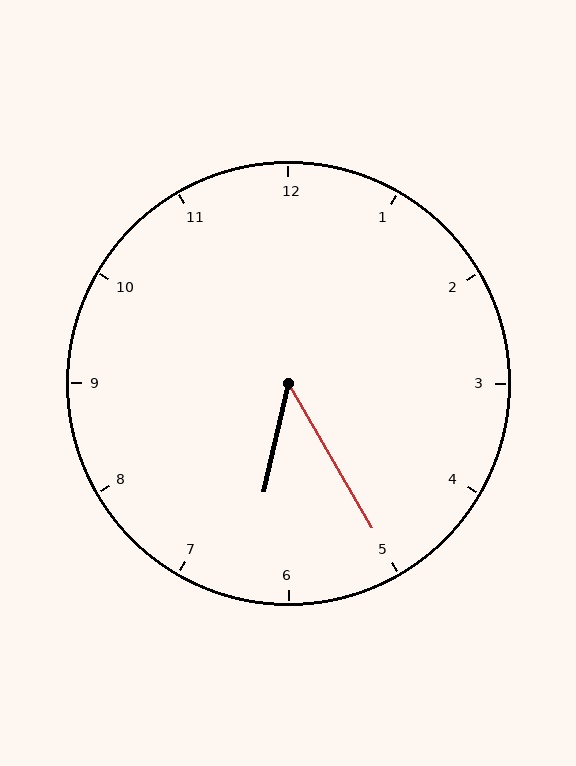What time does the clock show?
6:25.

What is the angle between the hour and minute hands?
Approximately 42 degrees.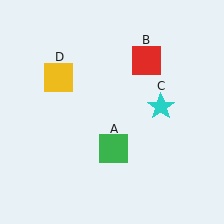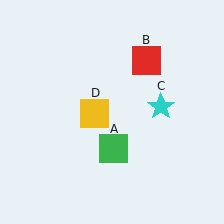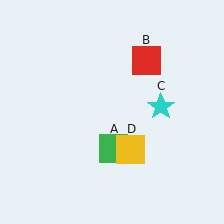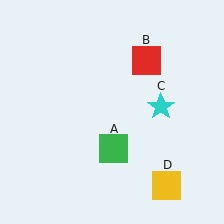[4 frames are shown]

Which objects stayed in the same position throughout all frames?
Green square (object A) and red square (object B) and cyan star (object C) remained stationary.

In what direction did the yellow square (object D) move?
The yellow square (object D) moved down and to the right.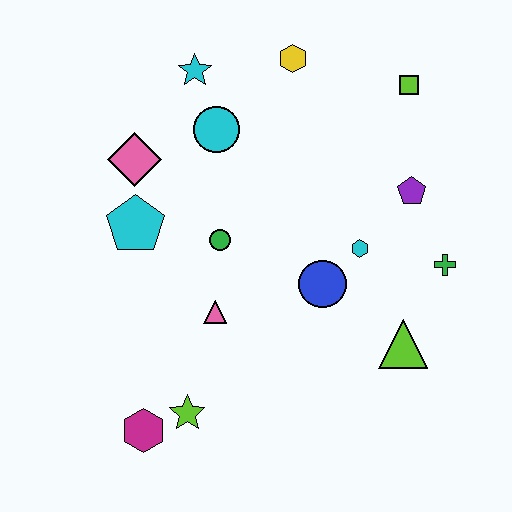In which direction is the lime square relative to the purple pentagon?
The lime square is above the purple pentagon.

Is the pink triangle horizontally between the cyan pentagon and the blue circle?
Yes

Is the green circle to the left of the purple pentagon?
Yes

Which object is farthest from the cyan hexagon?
The magenta hexagon is farthest from the cyan hexagon.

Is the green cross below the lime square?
Yes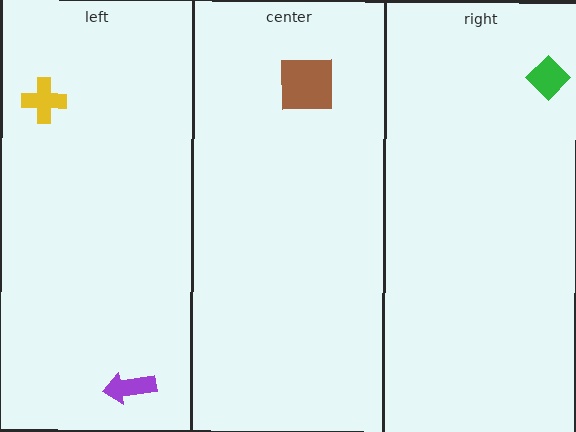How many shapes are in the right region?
1.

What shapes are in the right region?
The green diamond.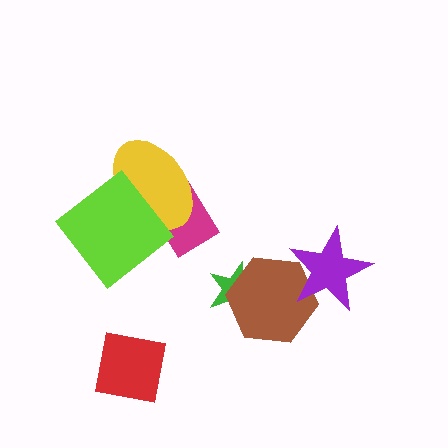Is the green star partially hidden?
Yes, it is partially covered by another shape.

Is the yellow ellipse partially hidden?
Yes, it is partially covered by another shape.